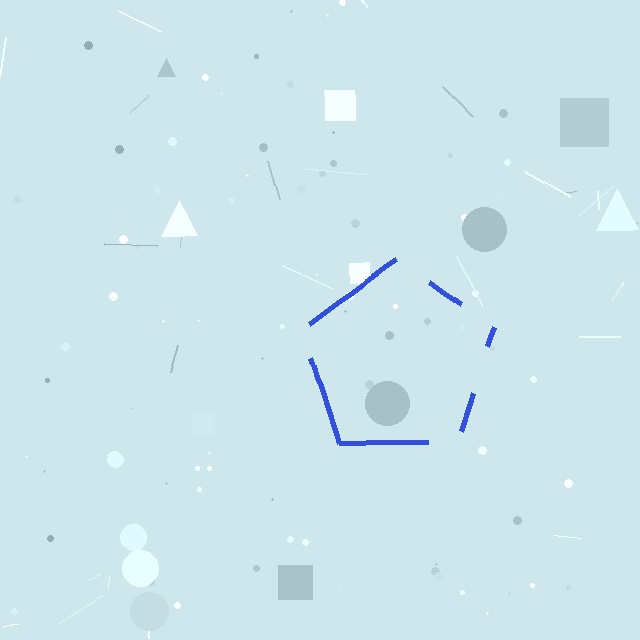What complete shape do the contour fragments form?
The contour fragments form a pentagon.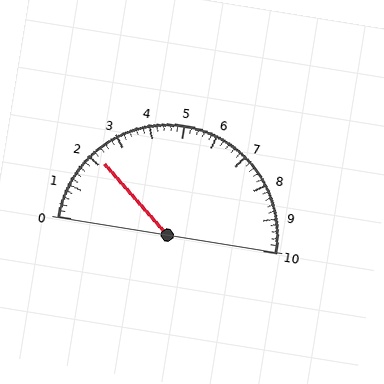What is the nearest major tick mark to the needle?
The nearest major tick mark is 2.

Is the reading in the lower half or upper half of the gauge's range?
The reading is in the lower half of the range (0 to 10).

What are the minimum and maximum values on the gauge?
The gauge ranges from 0 to 10.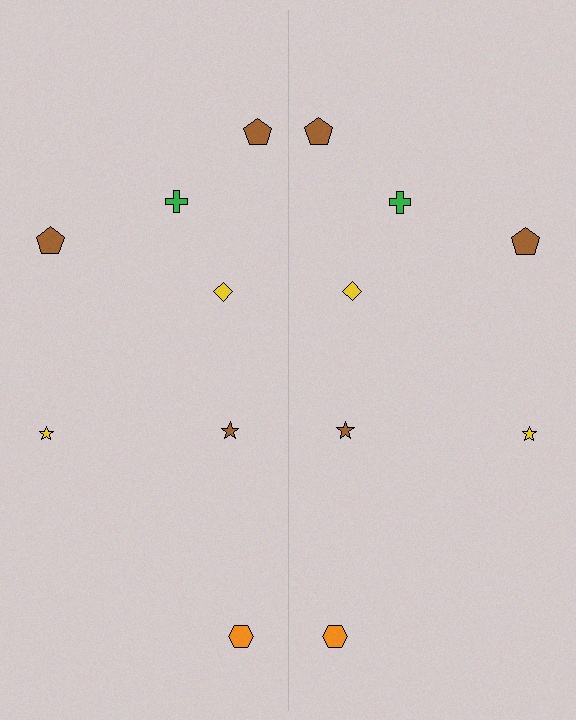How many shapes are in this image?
There are 14 shapes in this image.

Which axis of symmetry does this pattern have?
The pattern has a vertical axis of symmetry running through the center of the image.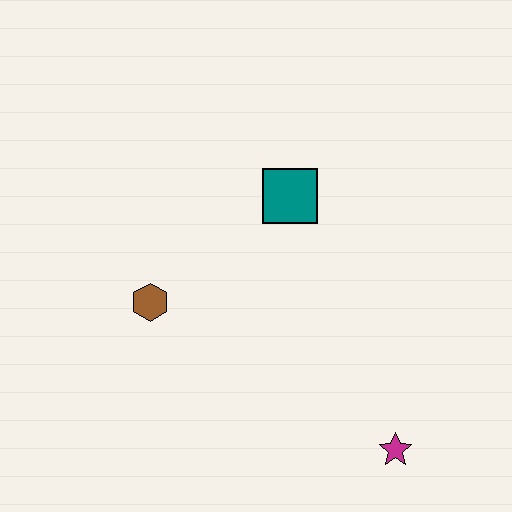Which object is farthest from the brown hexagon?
The magenta star is farthest from the brown hexagon.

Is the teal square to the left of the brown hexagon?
No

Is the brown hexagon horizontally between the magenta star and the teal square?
No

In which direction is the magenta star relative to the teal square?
The magenta star is below the teal square.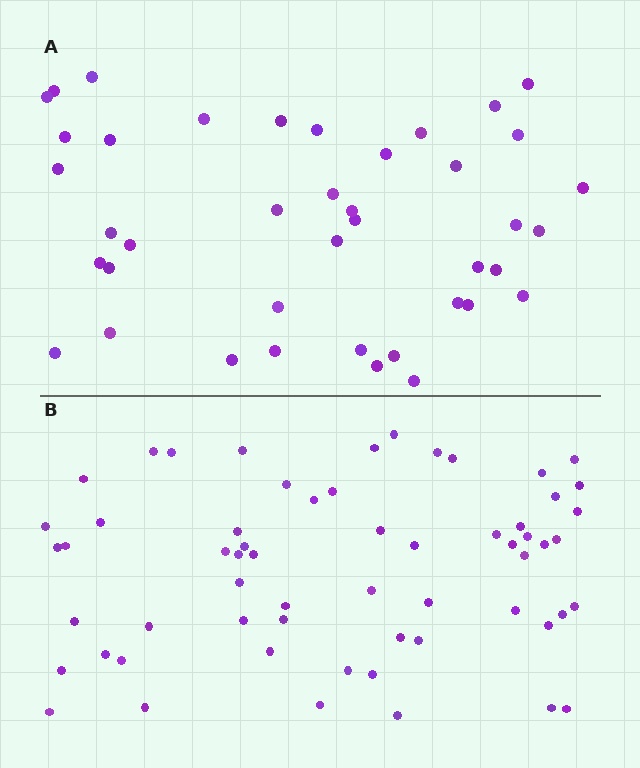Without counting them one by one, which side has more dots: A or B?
Region B (the bottom region) has more dots.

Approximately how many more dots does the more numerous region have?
Region B has approximately 20 more dots than region A.